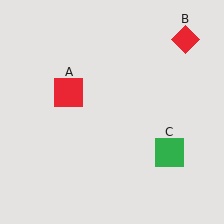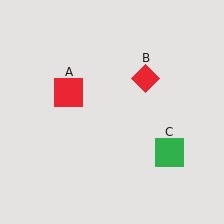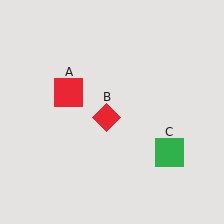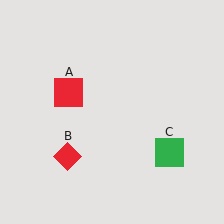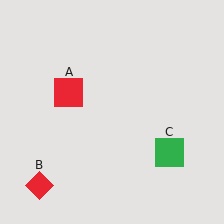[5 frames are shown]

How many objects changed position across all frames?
1 object changed position: red diamond (object B).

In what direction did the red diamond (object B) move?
The red diamond (object B) moved down and to the left.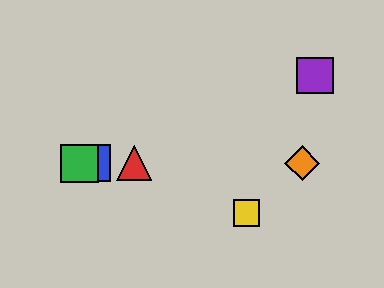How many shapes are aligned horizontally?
4 shapes (the red triangle, the blue square, the green square, the orange diamond) are aligned horizontally.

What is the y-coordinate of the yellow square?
The yellow square is at y≈213.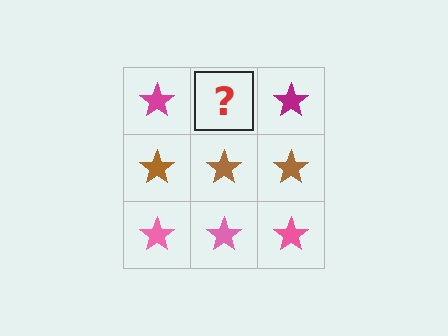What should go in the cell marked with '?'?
The missing cell should contain a magenta star.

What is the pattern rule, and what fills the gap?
The rule is that each row has a consistent color. The gap should be filled with a magenta star.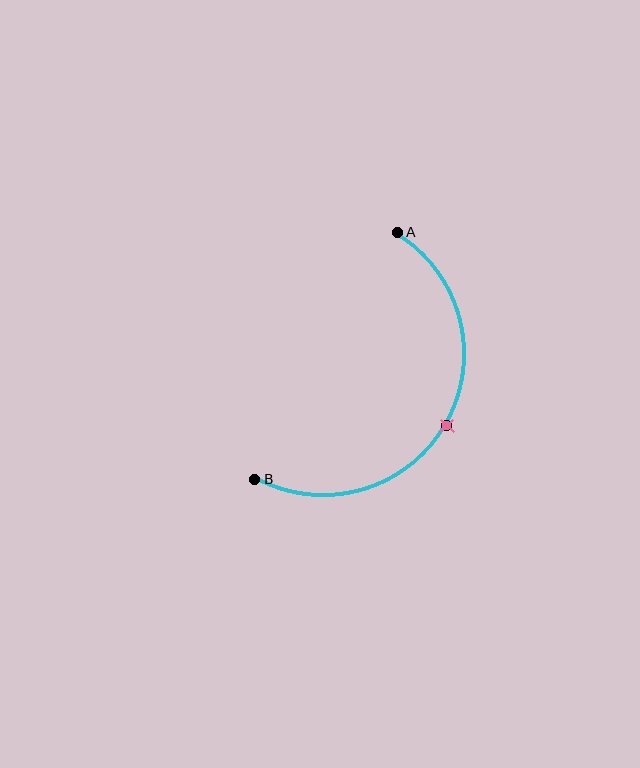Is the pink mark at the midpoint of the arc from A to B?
Yes. The pink mark lies on the arc at equal arc-length from both A and B — it is the arc midpoint.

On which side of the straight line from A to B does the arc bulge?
The arc bulges to the right of the straight line connecting A and B.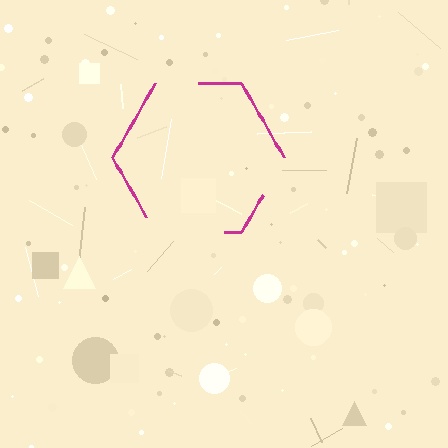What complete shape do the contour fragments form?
The contour fragments form a hexagon.